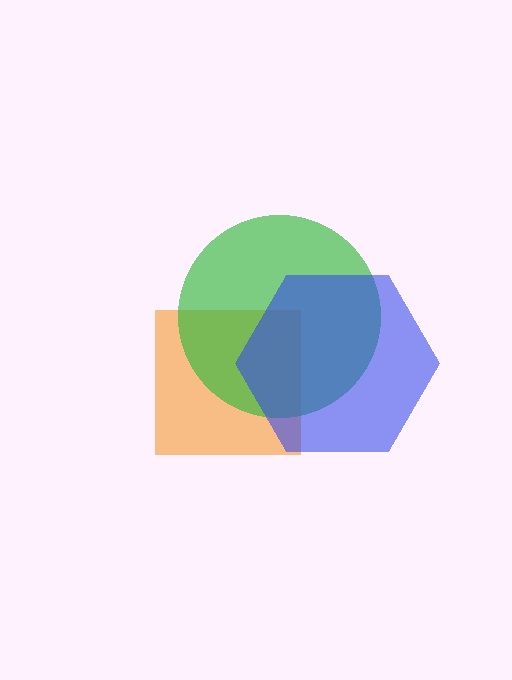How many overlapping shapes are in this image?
There are 3 overlapping shapes in the image.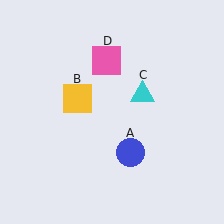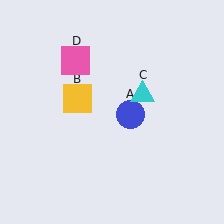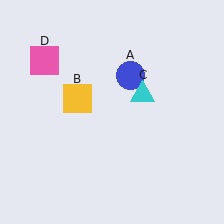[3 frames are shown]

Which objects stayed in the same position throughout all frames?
Yellow square (object B) and cyan triangle (object C) remained stationary.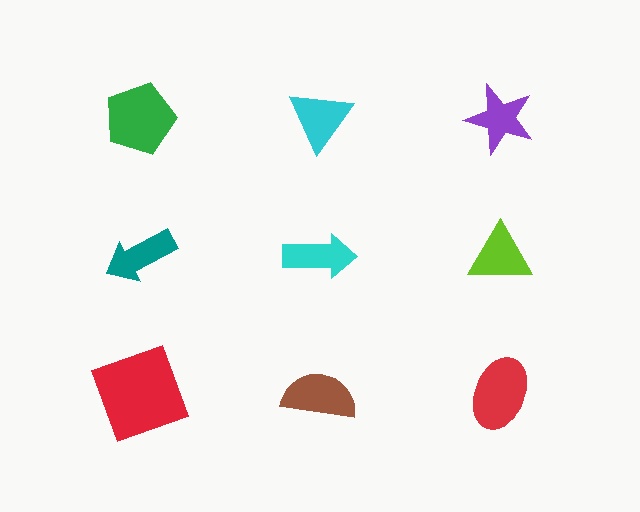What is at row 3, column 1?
A red square.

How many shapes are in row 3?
3 shapes.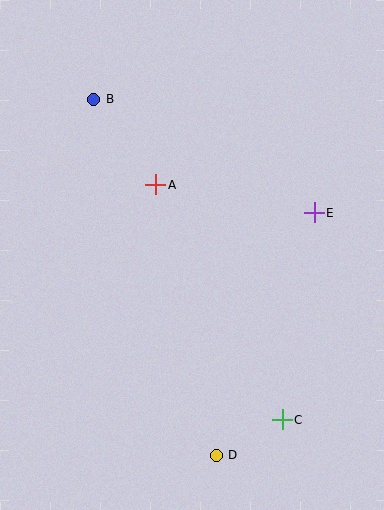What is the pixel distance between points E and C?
The distance between E and C is 210 pixels.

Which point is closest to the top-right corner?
Point E is closest to the top-right corner.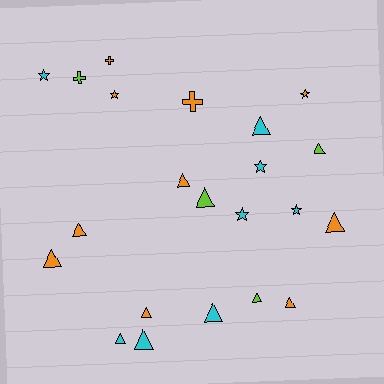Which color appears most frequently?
Orange, with 10 objects.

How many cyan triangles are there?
There are 4 cyan triangles.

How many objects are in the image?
There are 22 objects.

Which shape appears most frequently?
Triangle, with 13 objects.